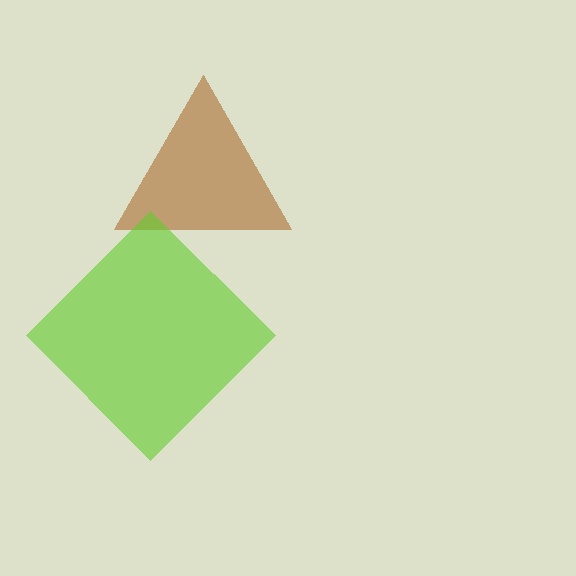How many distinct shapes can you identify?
There are 2 distinct shapes: a brown triangle, a lime diamond.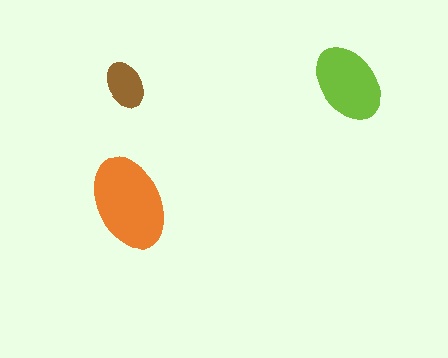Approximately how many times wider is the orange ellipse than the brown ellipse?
About 2 times wider.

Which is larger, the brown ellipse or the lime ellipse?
The lime one.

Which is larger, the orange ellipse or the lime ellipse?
The orange one.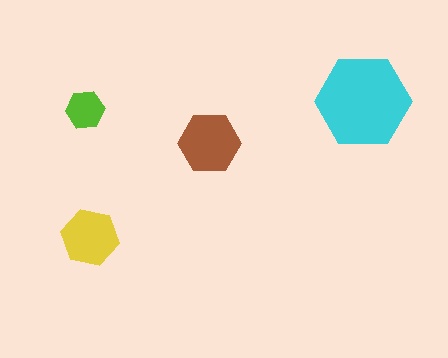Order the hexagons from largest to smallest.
the cyan one, the brown one, the yellow one, the lime one.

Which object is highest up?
The cyan hexagon is topmost.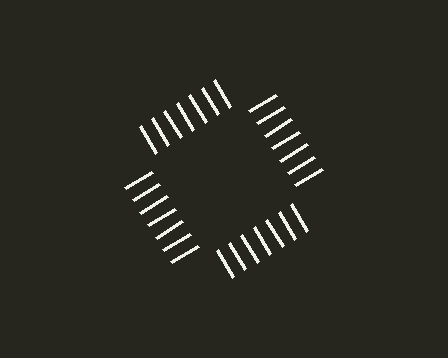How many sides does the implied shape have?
4 sides — the line-ends trace a square.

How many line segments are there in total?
28 — 7 along each of the 4 edges.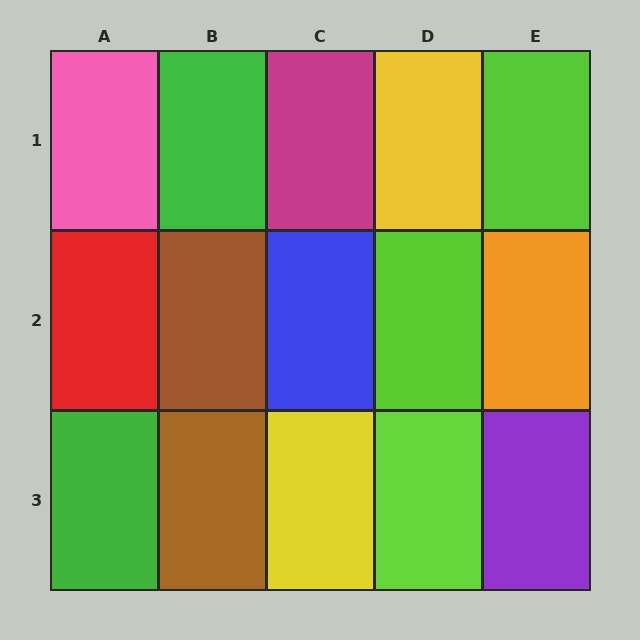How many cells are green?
2 cells are green.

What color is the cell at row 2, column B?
Brown.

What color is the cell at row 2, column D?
Lime.